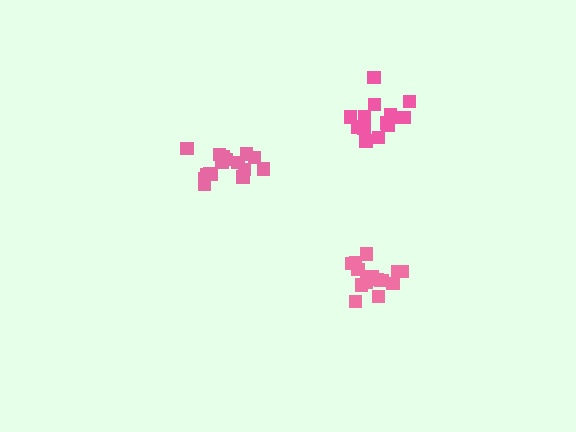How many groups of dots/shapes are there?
There are 3 groups.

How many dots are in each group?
Group 1: 16 dots, Group 2: 15 dots, Group 3: 14 dots (45 total).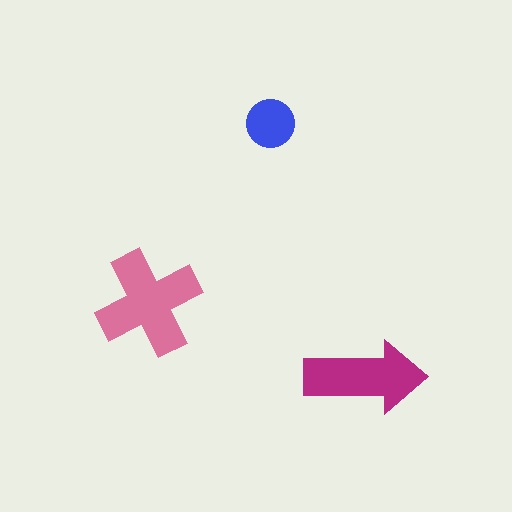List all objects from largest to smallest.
The pink cross, the magenta arrow, the blue circle.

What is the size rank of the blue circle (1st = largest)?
3rd.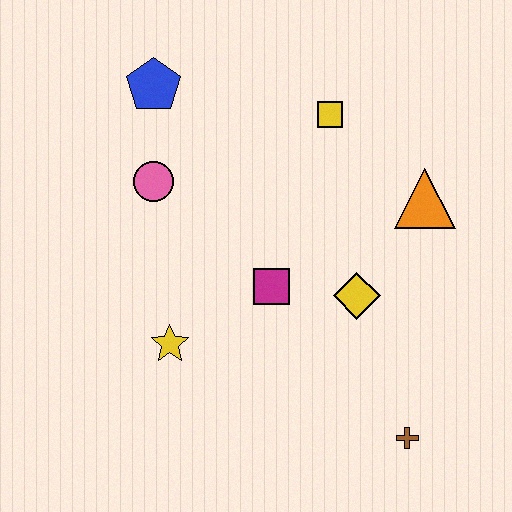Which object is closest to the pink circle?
The blue pentagon is closest to the pink circle.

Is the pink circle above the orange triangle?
Yes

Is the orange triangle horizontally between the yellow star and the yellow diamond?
No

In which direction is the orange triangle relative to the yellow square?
The orange triangle is to the right of the yellow square.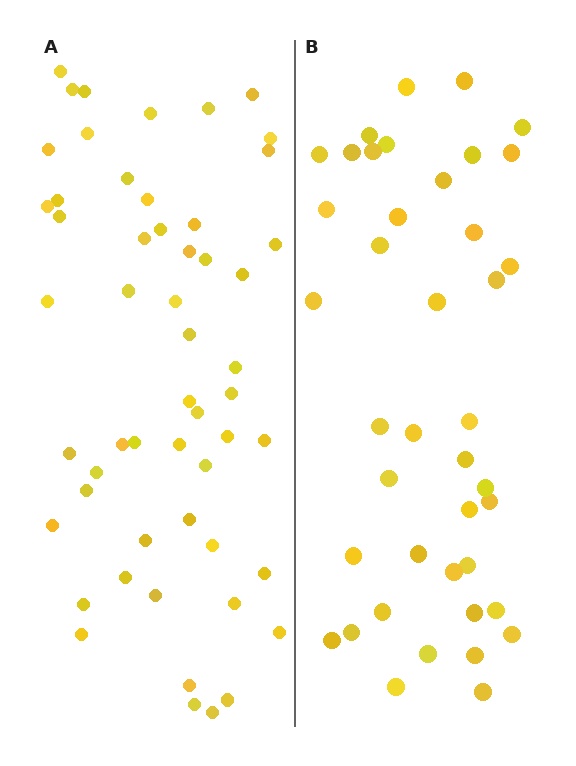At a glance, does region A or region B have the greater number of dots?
Region A (the left region) has more dots.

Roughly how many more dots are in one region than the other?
Region A has approximately 15 more dots than region B.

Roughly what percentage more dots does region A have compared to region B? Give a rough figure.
About 30% more.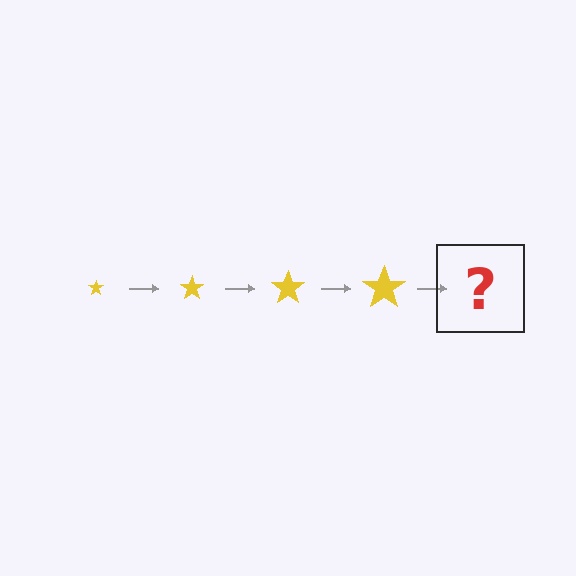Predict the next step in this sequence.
The next step is a yellow star, larger than the previous one.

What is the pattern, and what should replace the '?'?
The pattern is that the star gets progressively larger each step. The '?' should be a yellow star, larger than the previous one.